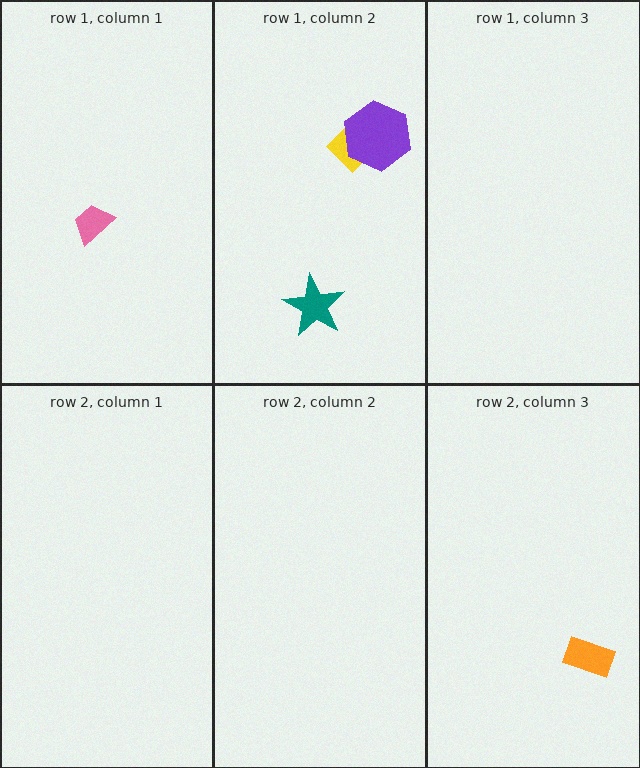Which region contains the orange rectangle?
The row 2, column 3 region.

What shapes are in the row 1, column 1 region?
The pink trapezoid.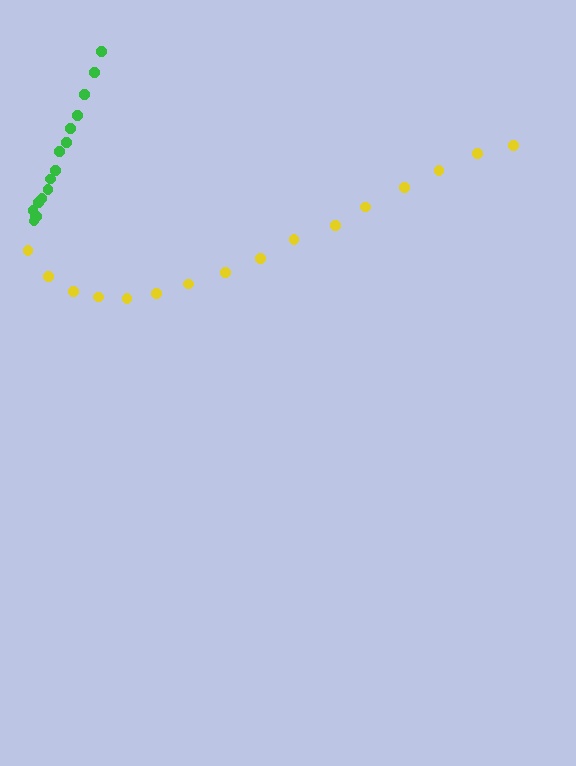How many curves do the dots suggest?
There are 2 distinct paths.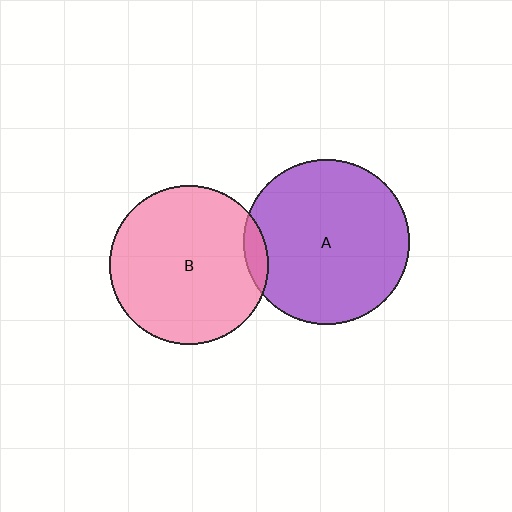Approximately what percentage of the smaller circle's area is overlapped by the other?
Approximately 5%.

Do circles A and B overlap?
Yes.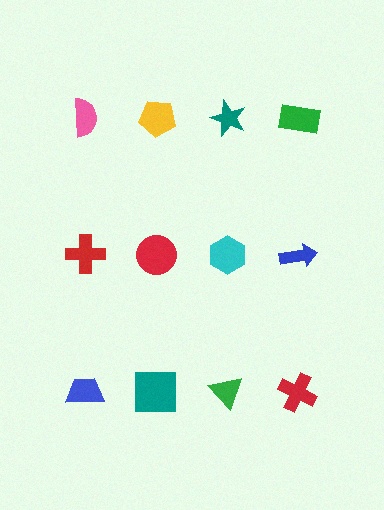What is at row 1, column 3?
A teal star.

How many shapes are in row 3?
4 shapes.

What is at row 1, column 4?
A green rectangle.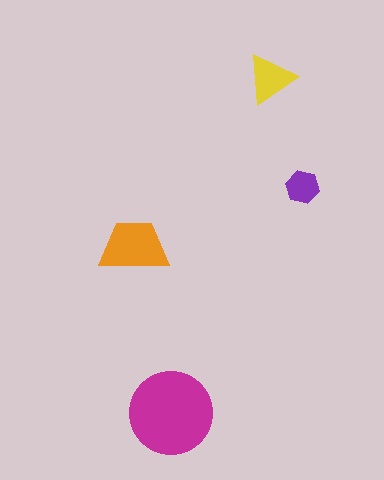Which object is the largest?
The magenta circle.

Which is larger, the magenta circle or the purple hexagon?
The magenta circle.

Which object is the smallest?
The purple hexagon.